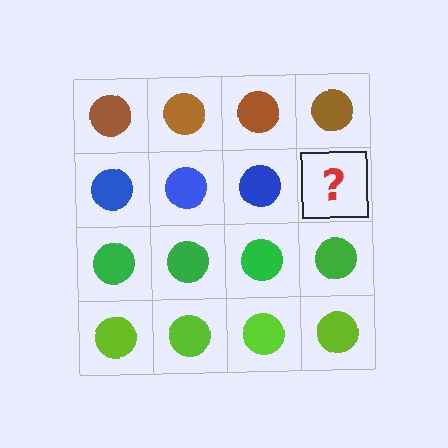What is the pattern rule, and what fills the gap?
The rule is that each row has a consistent color. The gap should be filled with a blue circle.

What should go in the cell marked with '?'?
The missing cell should contain a blue circle.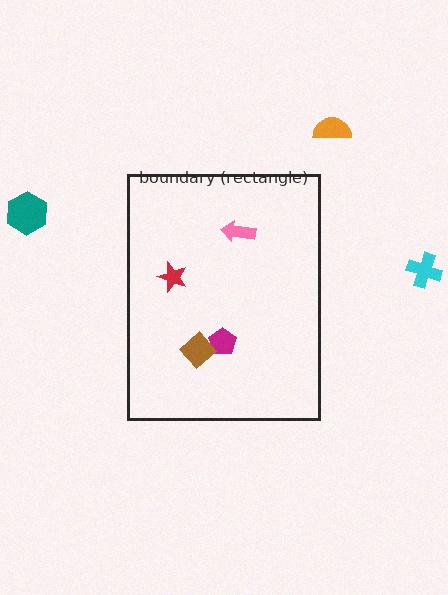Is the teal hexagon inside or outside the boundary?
Outside.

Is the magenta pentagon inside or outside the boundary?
Inside.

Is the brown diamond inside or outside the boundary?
Inside.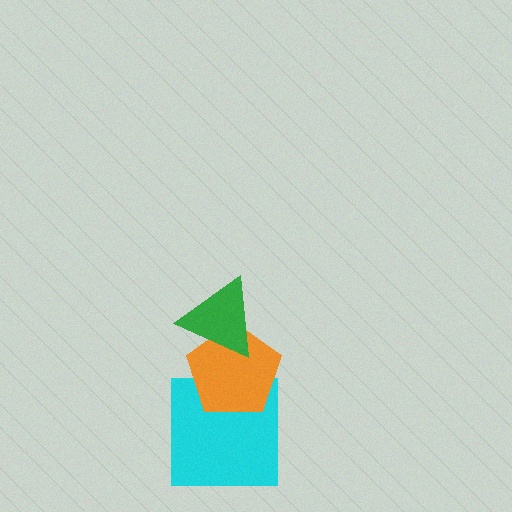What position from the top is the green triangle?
The green triangle is 1st from the top.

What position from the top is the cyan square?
The cyan square is 3rd from the top.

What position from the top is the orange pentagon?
The orange pentagon is 2nd from the top.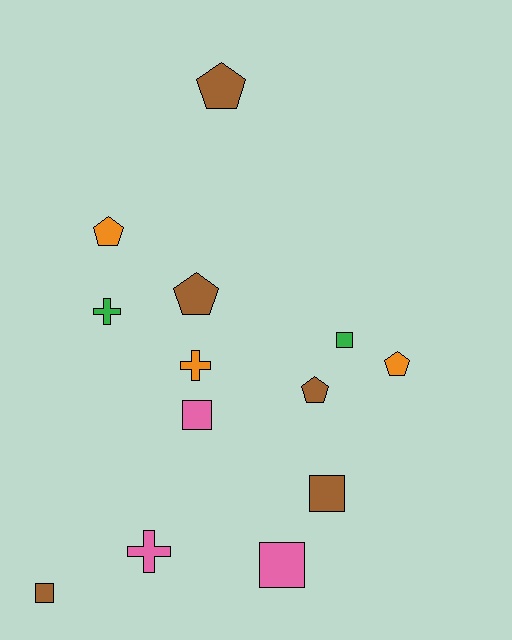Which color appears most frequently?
Brown, with 5 objects.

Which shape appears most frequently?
Pentagon, with 5 objects.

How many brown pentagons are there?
There are 3 brown pentagons.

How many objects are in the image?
There are 13 objects.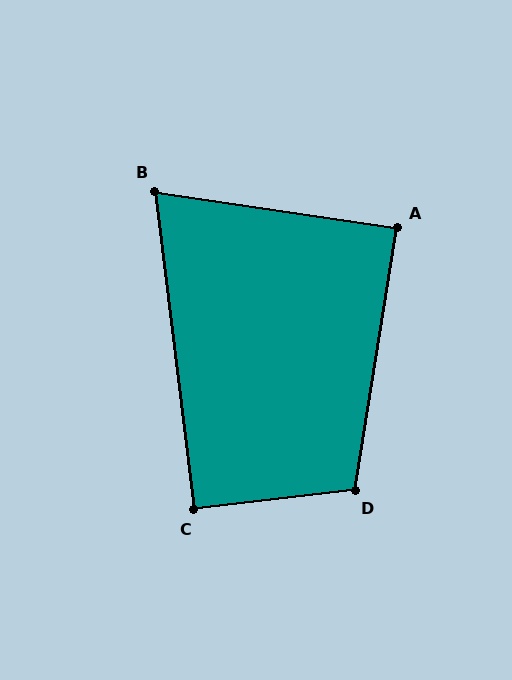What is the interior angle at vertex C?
Approximately 90 degrees (approximately right).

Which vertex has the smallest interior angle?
B, at approximately 74 degrees.